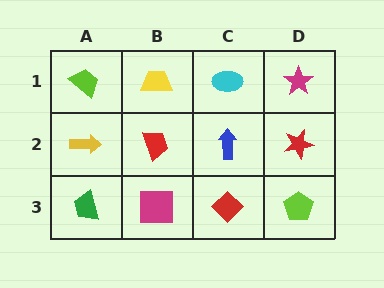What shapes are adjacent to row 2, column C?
A cyan ellipse (row 1, column C), a red diamond (row 3, column C), a red trapezoid (row 2, column B), a red star (row 2, column D).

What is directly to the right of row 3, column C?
A lime pentagon.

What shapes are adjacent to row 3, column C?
A blue arrow (row 2, column C), a magenta square (row 3, column B), a lime pentagon (row 3, column D).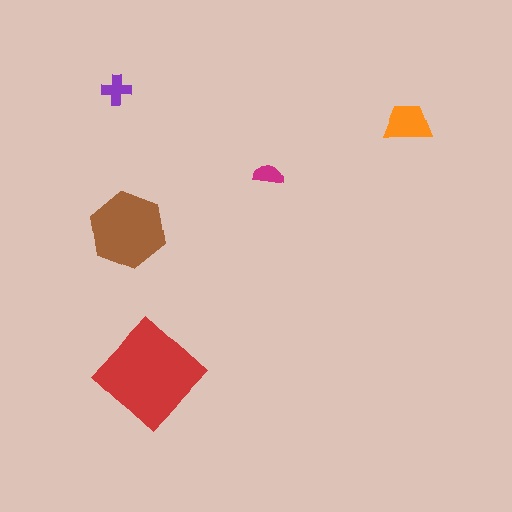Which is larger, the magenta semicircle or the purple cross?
The purple cross.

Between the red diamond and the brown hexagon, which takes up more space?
The red diamond.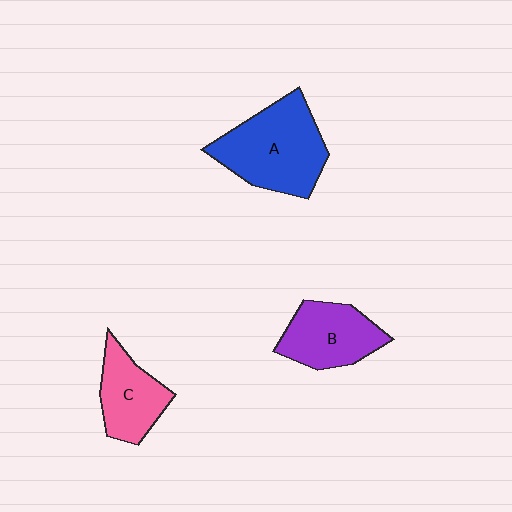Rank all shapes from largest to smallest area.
From largest to smallest: A (blue), B (purple), C (pink).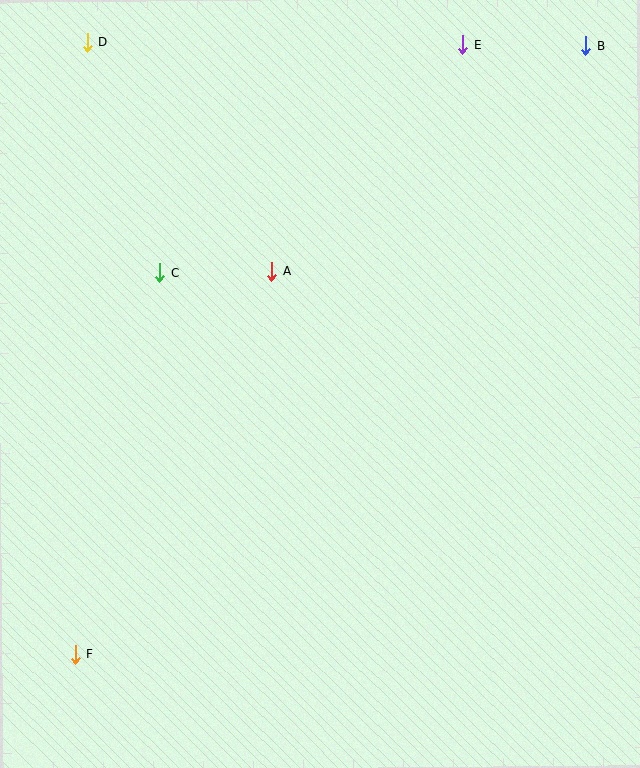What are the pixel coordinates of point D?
Point D is at (87, 43).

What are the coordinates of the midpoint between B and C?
The midpoint between B and C is at (373, 159).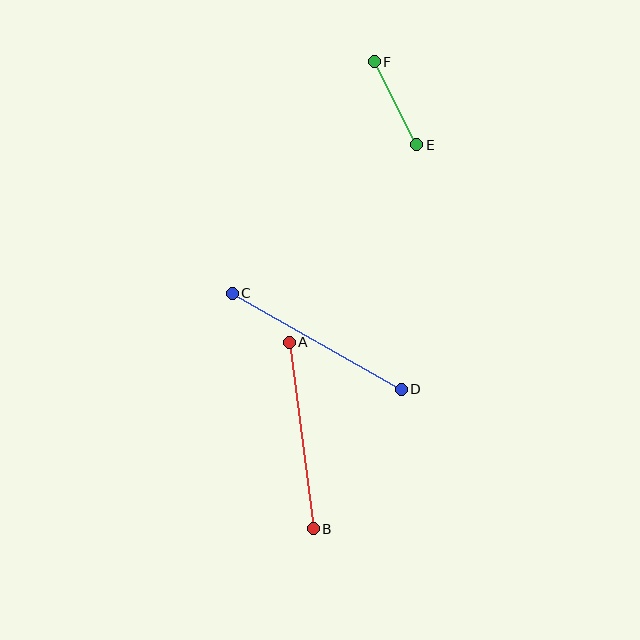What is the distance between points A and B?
The distance is approximately 188 pixels.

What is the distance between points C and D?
The distance is approximately 194 pixels.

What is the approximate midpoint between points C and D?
The midpoint is at approximately (317, 341) pixels.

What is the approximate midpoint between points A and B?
The midpoint is at approximately (301, 435) pixels.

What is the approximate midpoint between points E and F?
The midpoint is at approximately (395, 103) pixels.